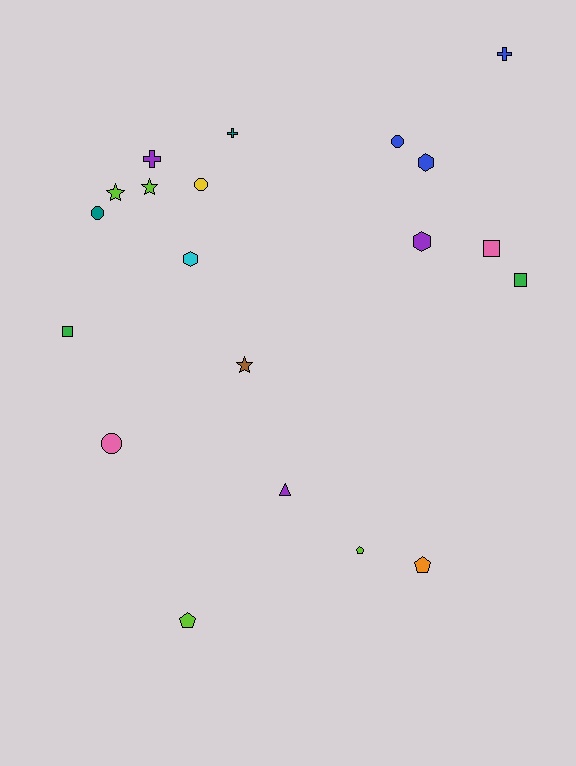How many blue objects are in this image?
There are 3 blue objects.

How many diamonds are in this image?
There are no diamonds.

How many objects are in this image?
There are 20 objects.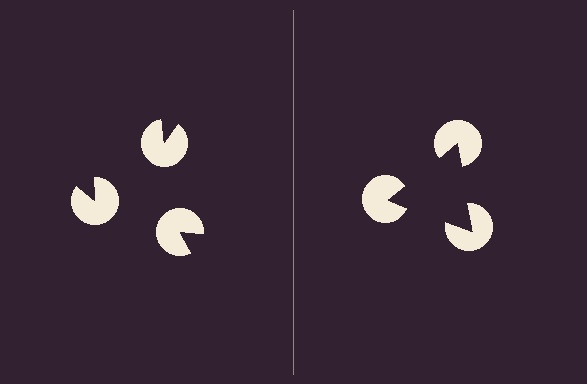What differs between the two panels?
The pac-man discs are positioned identically on both sides; only the wedge orientations differ. On the right they align to a triangle; on the left they are misaligned.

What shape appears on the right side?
An illusory triangle.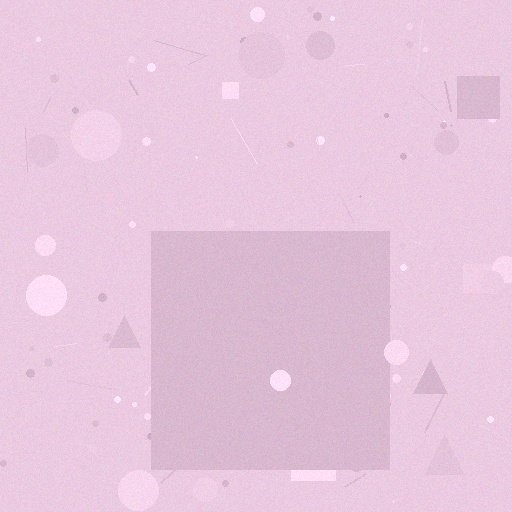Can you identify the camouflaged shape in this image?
The camouflaged shape is a square.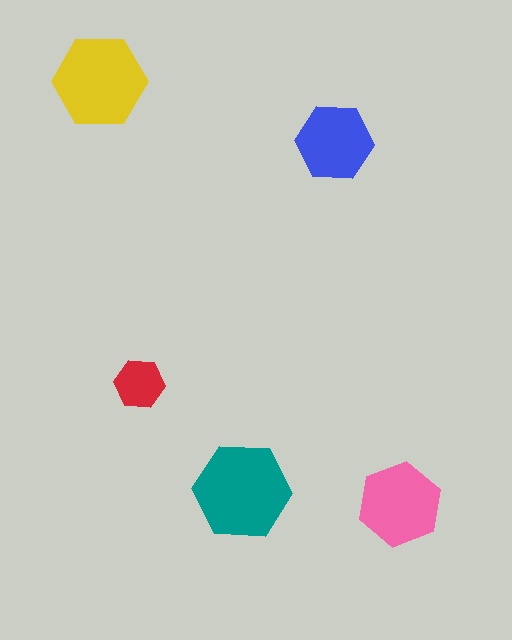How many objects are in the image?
There are 5 objects in the image.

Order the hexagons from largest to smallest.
the teal one, the yellow one, the pink one, the blue one, the red one.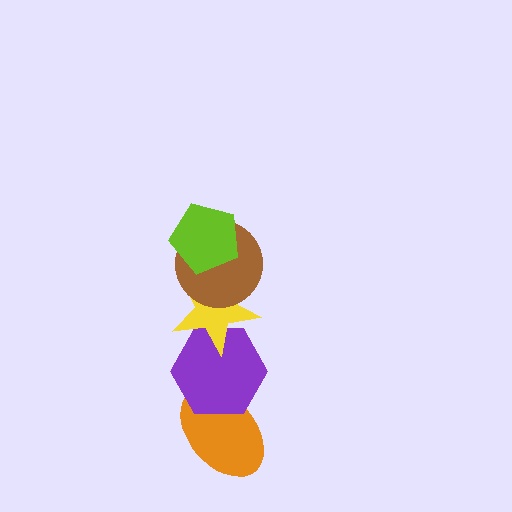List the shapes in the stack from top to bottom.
From top to bottom: the lime pentagon, the brown circle, the yellow star, the purple hexagon, the orange ellipse.